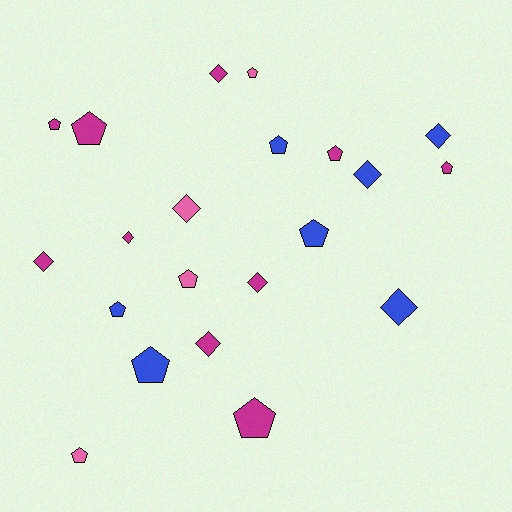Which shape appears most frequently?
Pentagon, with 12 objects.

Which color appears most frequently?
Magenta, with 10 objects.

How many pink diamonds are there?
There is 1 pink diamond.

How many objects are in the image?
There are 21 objects.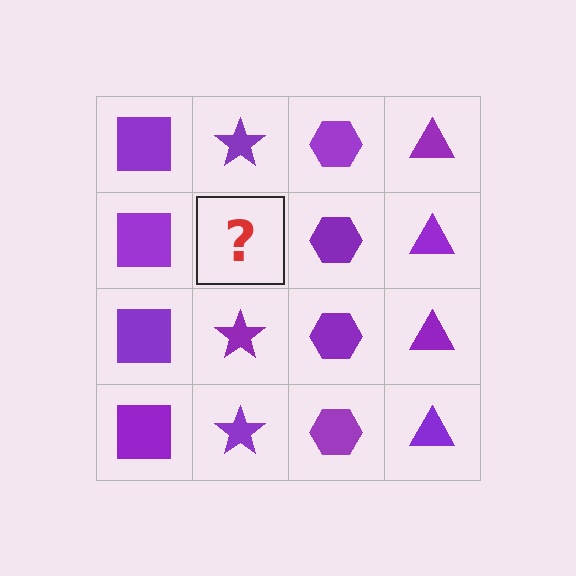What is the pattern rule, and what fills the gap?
The rule is that each column has a consistent shape. The gap should be filled with a purple star.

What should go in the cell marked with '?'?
The missing cell should contain a purple star.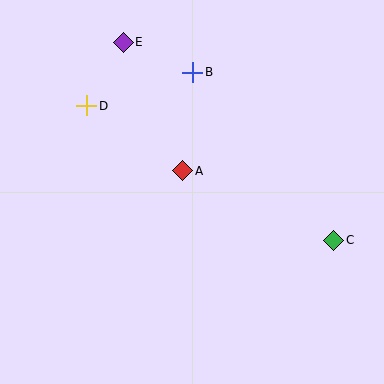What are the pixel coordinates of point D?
Point D is at (87, 106).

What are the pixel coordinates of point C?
Point C is at (334, 241).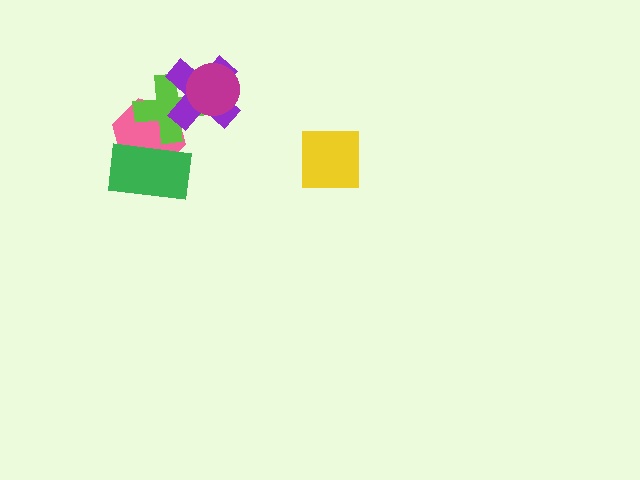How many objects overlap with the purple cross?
3 objects overlap with the purple cross.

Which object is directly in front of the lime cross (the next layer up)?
The purple cross is directly in front of the lime cross.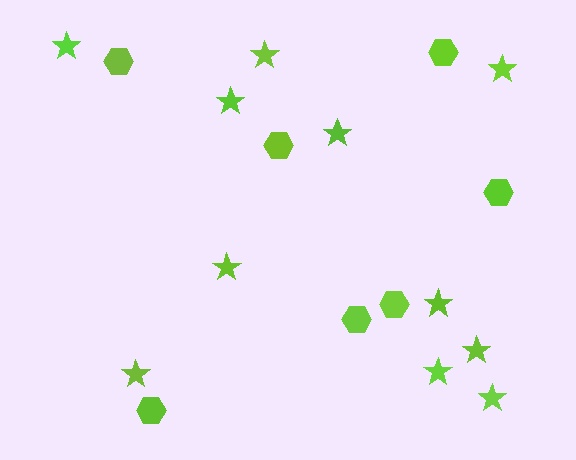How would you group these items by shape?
There are 2 groups: one group of hexagons (7) and one group of stars (11).